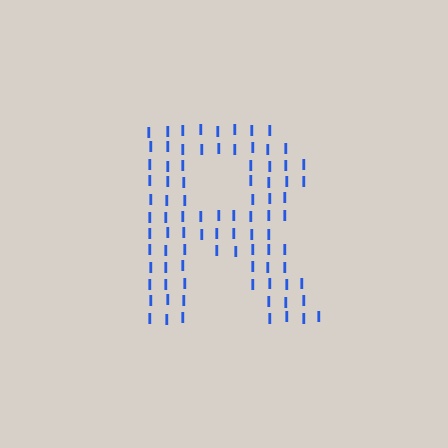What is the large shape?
The large shape is the letter R.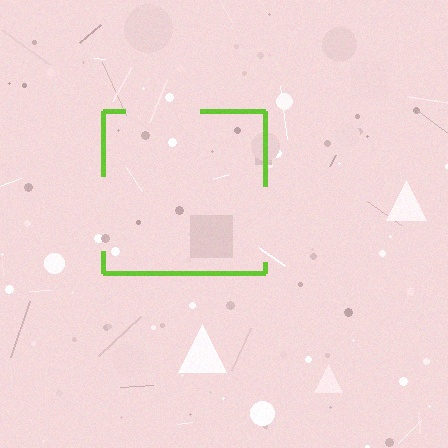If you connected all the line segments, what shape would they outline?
They would outline a square.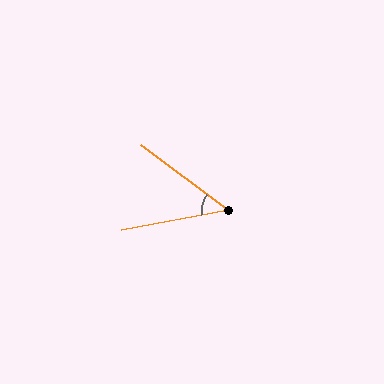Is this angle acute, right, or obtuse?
It is acute.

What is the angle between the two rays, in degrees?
Approximately 48 degrees.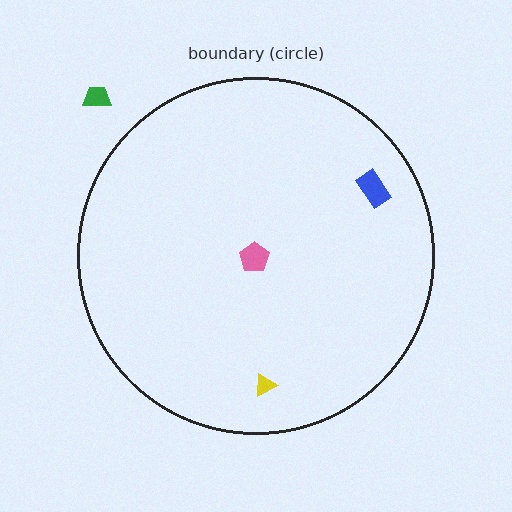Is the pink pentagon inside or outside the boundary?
Inside.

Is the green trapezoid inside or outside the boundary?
Outside.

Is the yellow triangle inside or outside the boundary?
Inside.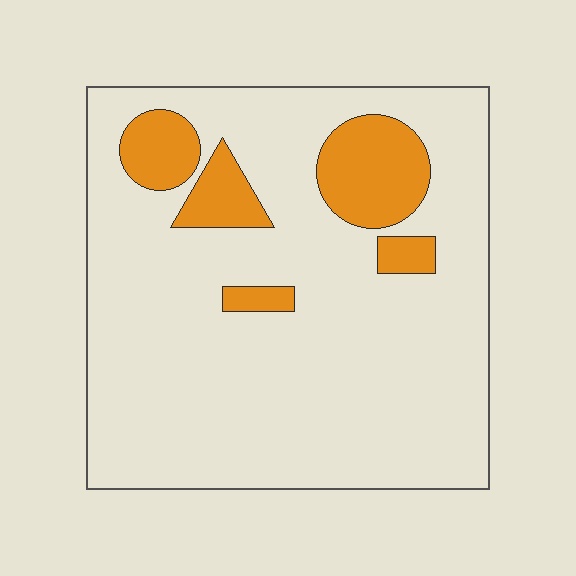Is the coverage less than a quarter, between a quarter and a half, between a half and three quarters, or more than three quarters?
Less than a quarter.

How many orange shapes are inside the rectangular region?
5.